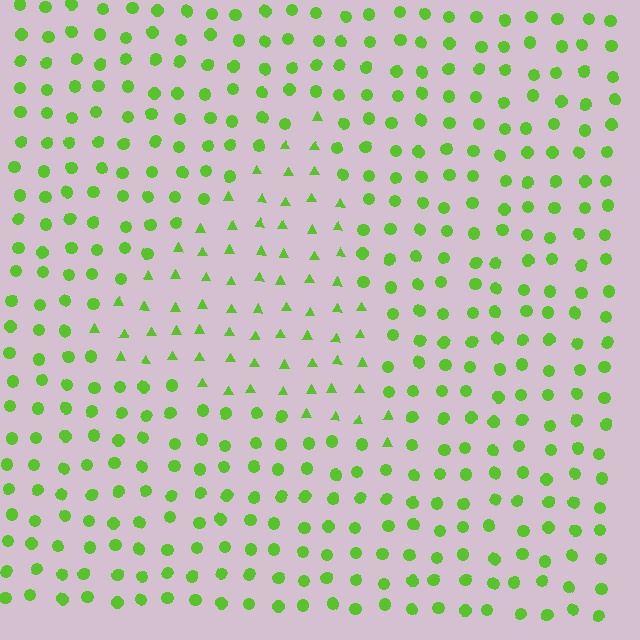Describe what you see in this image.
The image is filled with small lime elements arranged in a uniform grid. A triangle-shaped region contains triangles, while the surrounding area contains circles. The boundary is defined purely by the change in element shape.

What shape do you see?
I see a triangle.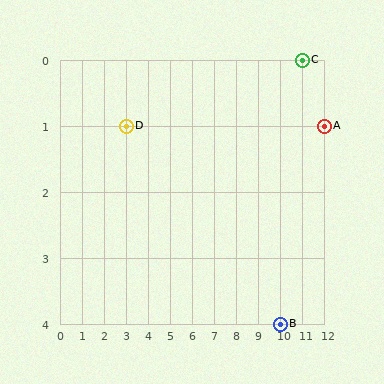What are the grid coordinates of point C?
Point C is at grid coordinates (11, 0).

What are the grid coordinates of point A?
Point A is at grid coordinates (12, 1).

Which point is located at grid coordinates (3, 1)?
Point D is at (3, 1).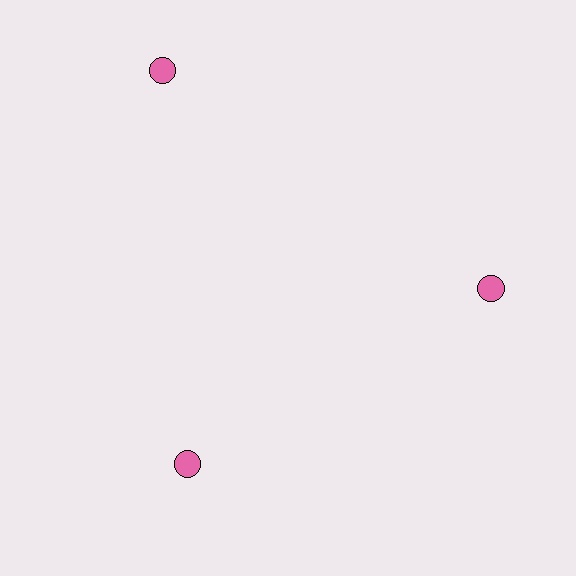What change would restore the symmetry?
The symmetry would be restored by moving it inward, back onto the ring so that all 3 circles sit at equal angles and equal distance from the center.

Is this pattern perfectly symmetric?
No. The 3 pink circles are arranged in a ring, but one element near the 11 o'clock position is pushed outward from the center, breaking the 3-fold rotational symmetry.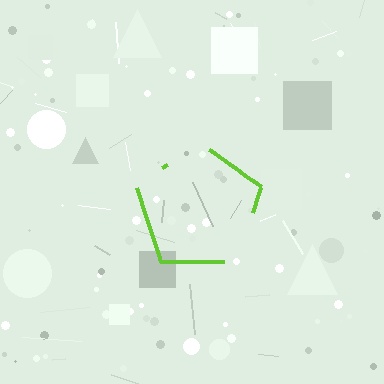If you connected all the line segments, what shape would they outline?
They would outline a pentagon.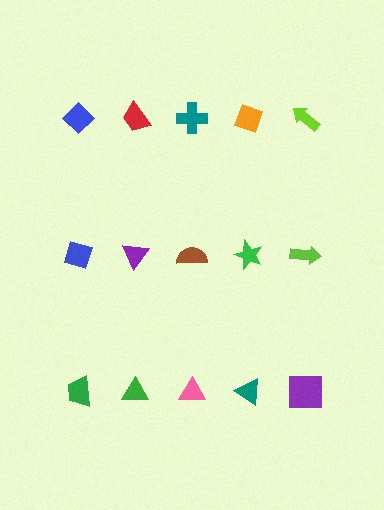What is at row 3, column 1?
A green trapezoid.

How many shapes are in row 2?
5 shapes.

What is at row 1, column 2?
A red trapezoid.